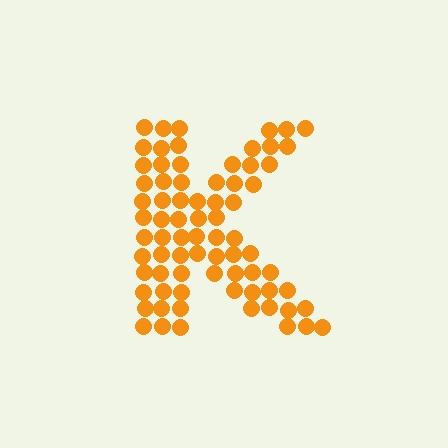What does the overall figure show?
The overall figure shows the letter K.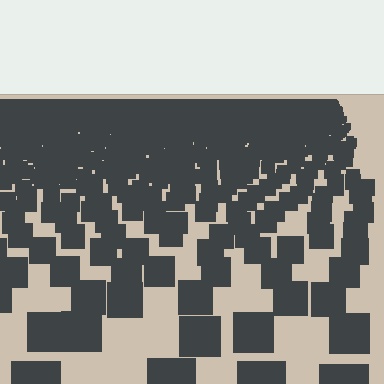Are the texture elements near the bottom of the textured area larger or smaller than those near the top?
Larger. Near the bottom, elements are closer to the viewer and appear at a bigger on-screen size.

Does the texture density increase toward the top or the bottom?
Density increases toward the top.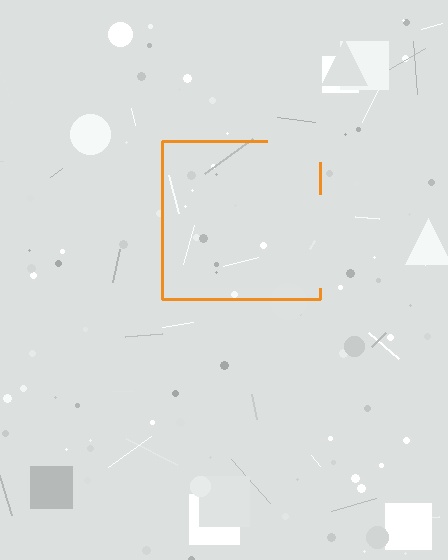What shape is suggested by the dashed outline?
The dashed outline suggests a square.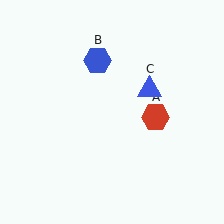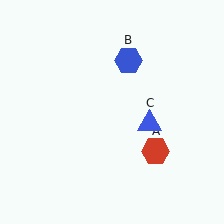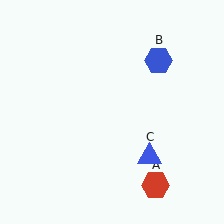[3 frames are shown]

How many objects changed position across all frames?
3 objects changed position: red hexagon (object A), blue hexagon (object B), blue triangle (object C).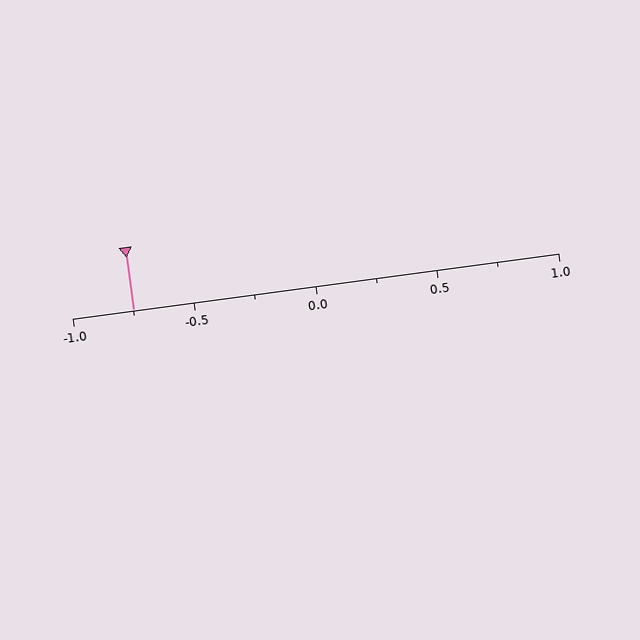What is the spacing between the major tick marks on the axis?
The major ticks are spaced 0.5 apart.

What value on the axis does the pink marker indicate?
The marker indicates approximately -0.75.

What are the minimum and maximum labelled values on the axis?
The axis runs from -1.0 to 1.0.